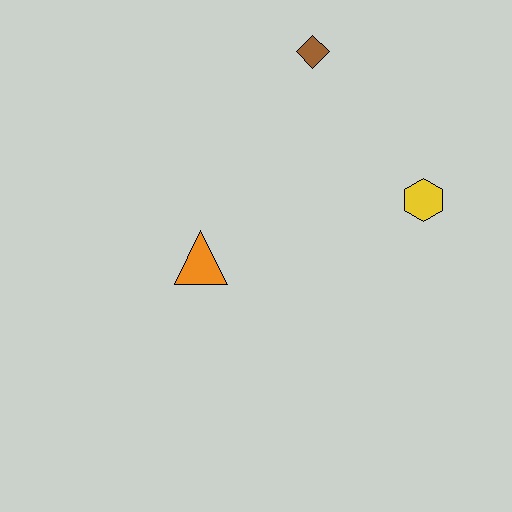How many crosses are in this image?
There are no crosses.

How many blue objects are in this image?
There are no blue objects.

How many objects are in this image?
There are 3 objects.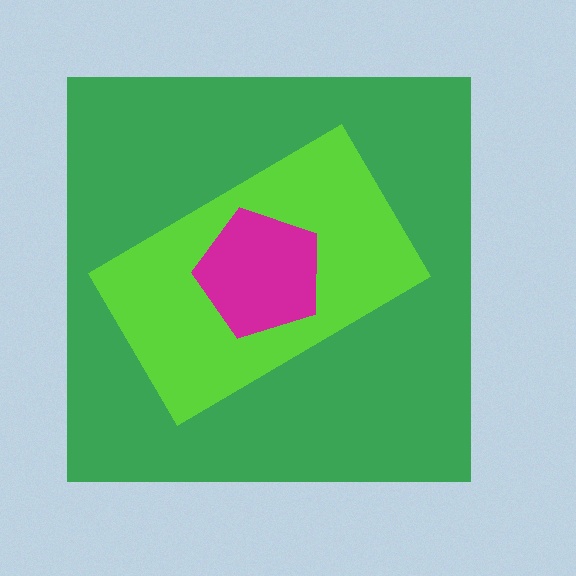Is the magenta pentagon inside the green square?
Yes.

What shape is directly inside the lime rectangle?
The magenta pentagon.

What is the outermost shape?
The green square.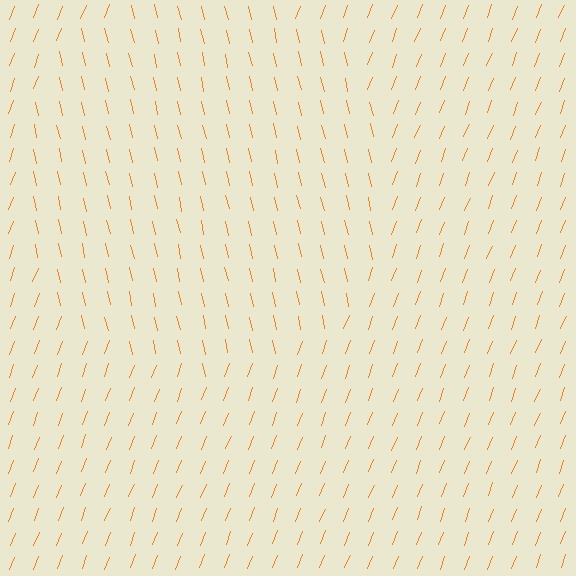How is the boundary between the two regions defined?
The boundary is defined purely by a change in line orientation (approximately 34 degrees difference). All lines are the same color and thickness.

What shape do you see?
I see a circle.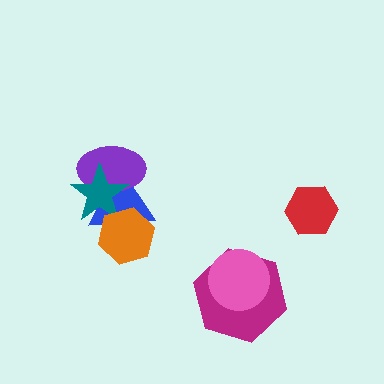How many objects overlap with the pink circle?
1 object overlaps with the pink circle.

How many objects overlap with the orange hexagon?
2 objects overlap with the orange hexagon.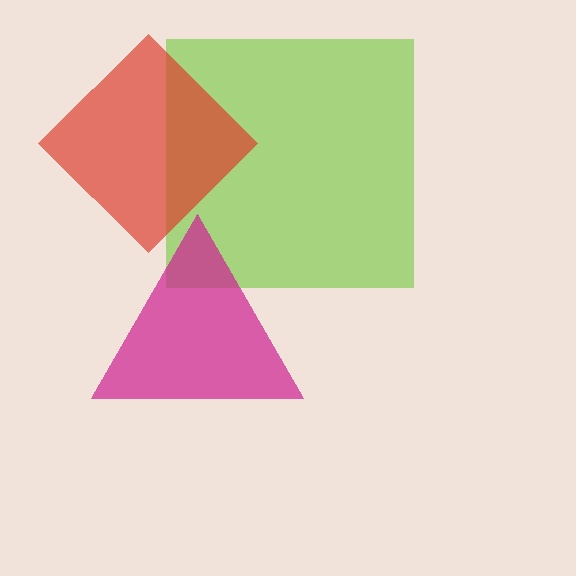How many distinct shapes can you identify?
There are 3 distinct shapes: a lime square, a magenta triangle, a red diamond.